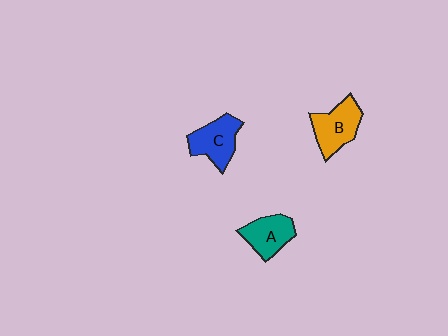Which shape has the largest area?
Shape B (orange).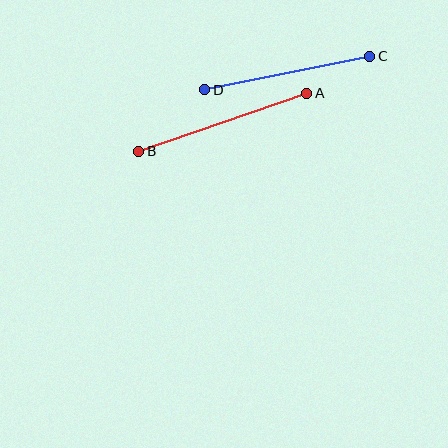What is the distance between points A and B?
The distance is approximately 178 pixels.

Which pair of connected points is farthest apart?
Points A and B are farthest apart.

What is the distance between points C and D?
The distance is approximately 169 pixels.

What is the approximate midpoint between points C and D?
The midpoint is at approximately (287, 73) pixels.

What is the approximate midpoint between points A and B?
The midpoint is at approximately (223, 122) pixels.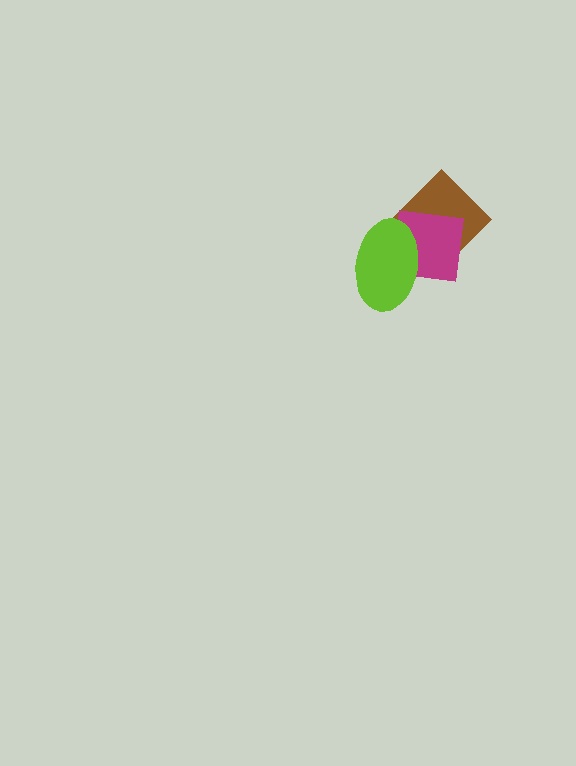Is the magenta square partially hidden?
Yes, it is partially covered by another shape.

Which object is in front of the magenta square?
The lime ellipse is in front of the magenta square.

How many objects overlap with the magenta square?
2 objects overlap with the magenta square.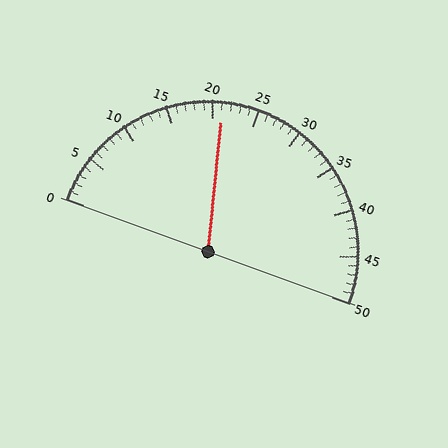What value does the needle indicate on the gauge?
The needle indicates approximately 21.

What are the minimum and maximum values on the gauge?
The gauge ranges from 0 to 50.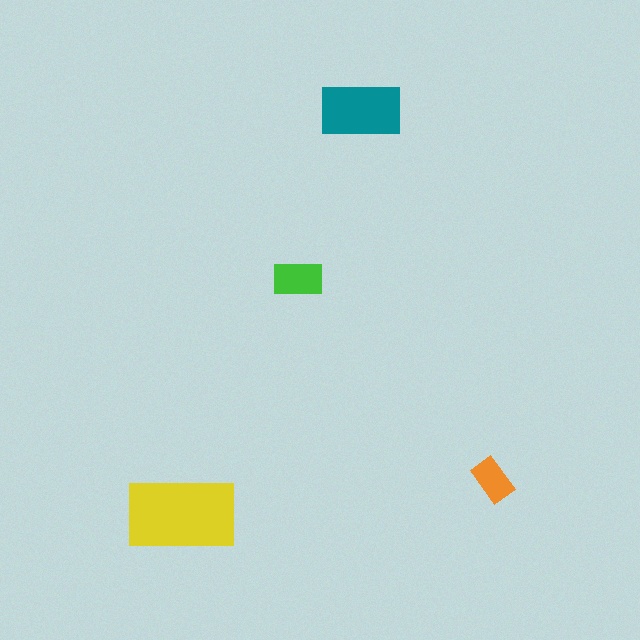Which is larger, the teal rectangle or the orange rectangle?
The teal one.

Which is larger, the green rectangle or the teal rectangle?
The teal one.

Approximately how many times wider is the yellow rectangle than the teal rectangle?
About 1.5 times wider.